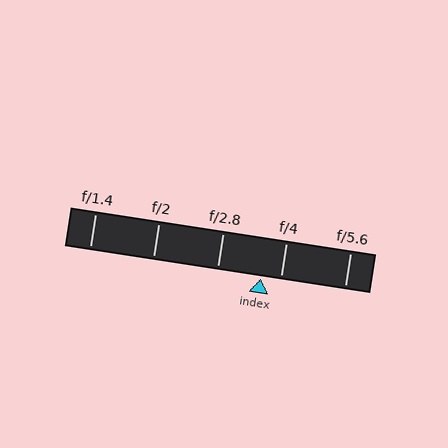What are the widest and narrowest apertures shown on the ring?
The widest aperture shown is f/1.4 and the narrowest is f/5.6.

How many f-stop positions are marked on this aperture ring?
There are 5 f-stop positions marked.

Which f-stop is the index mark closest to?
The index mark is closest to f/4.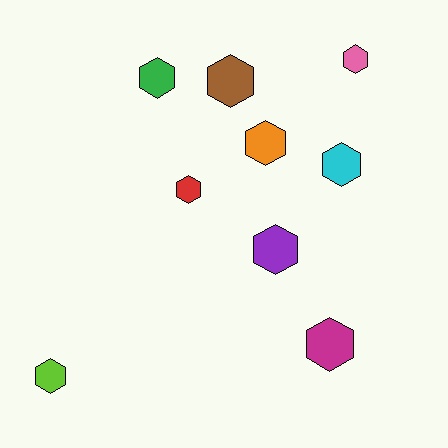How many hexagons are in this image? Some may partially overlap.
There are 9 hexagons.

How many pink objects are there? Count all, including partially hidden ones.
There is 1 pink object.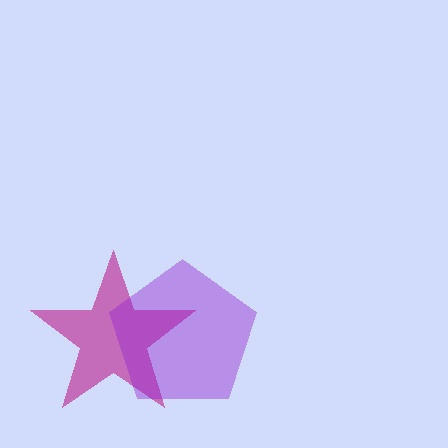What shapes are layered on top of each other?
The layered shapes are: a magenta star, a purple pentagon.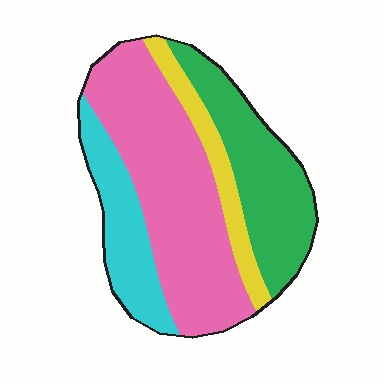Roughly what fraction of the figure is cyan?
Cyan takes up about one sixth (1/6) of the figure.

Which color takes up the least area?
Yellow, at roughly 10%.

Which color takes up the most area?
Pink, at roughly 45%.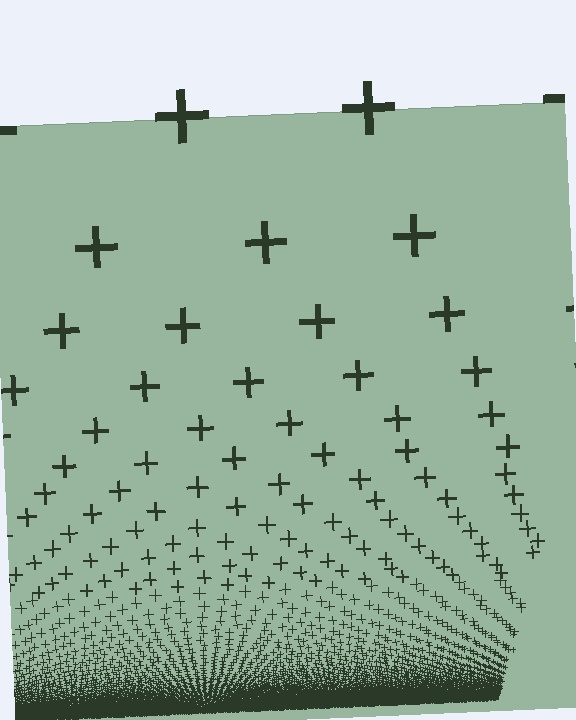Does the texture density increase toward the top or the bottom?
Density increases toward the bottom.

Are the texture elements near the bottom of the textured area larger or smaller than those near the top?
Smaller. The gradient is inverted — elements near the bottom are smaller and denser.